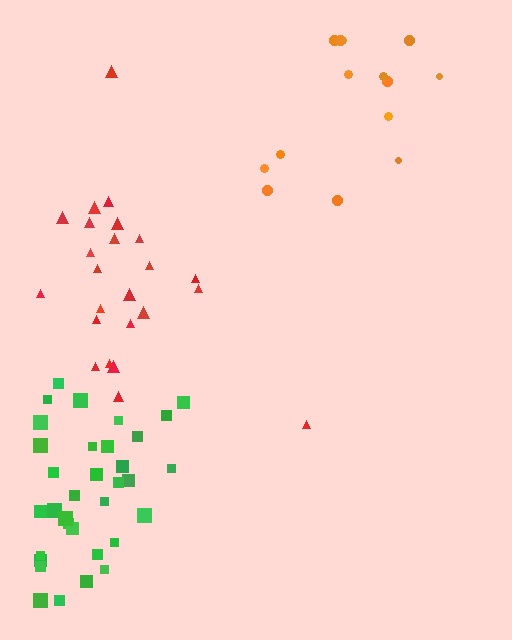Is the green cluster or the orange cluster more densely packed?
Green.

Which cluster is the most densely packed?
Green.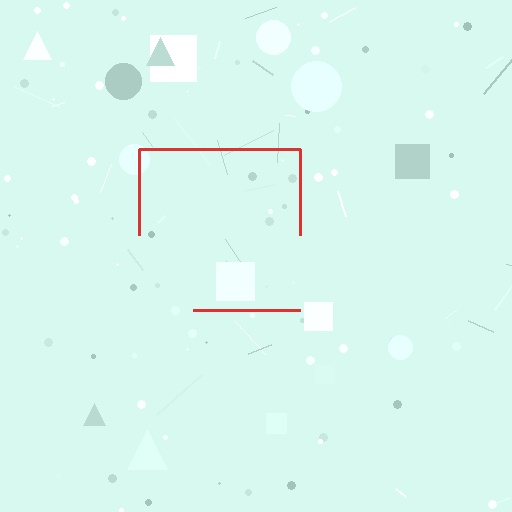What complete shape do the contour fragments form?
The contour fragments form a square.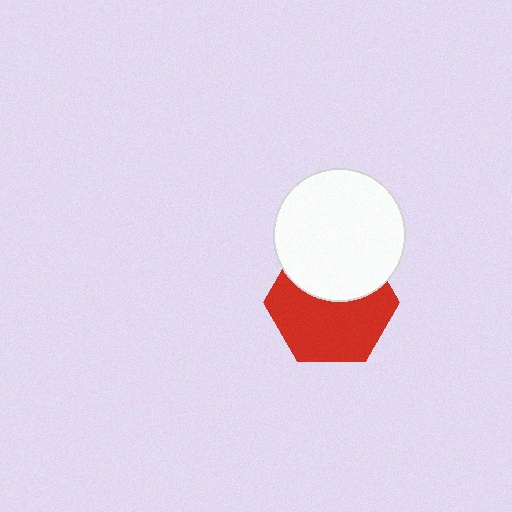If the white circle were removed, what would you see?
You would see the complete red hexagon.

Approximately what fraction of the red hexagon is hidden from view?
Roughly 39% of the red hexagon is hidden behind the white circle.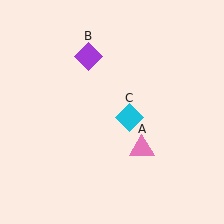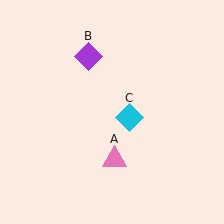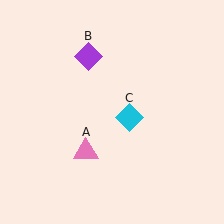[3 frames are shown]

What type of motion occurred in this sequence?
The pink triangle (object A) rotated clockwise around the center of the scene.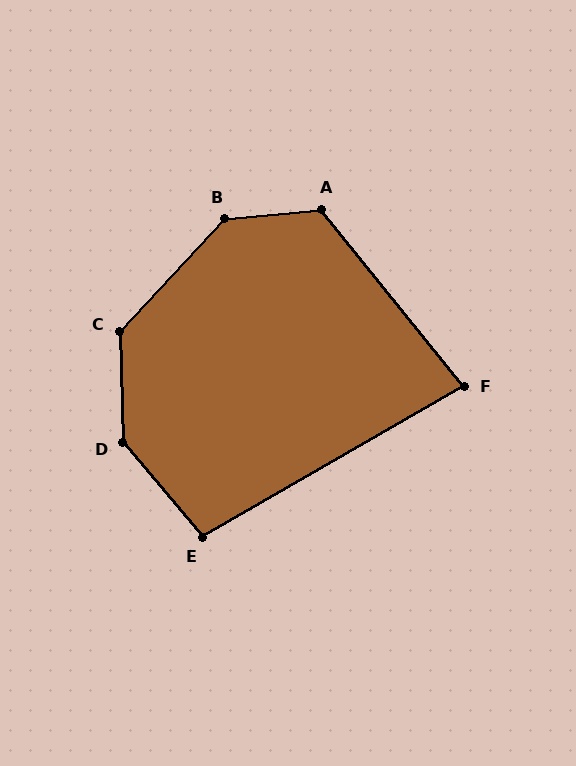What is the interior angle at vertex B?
Approximately 138 degrees (obtuse).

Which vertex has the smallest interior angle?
F, at approximately 81 degrees.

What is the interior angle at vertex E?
Approximately 101 degrees (obtuse).